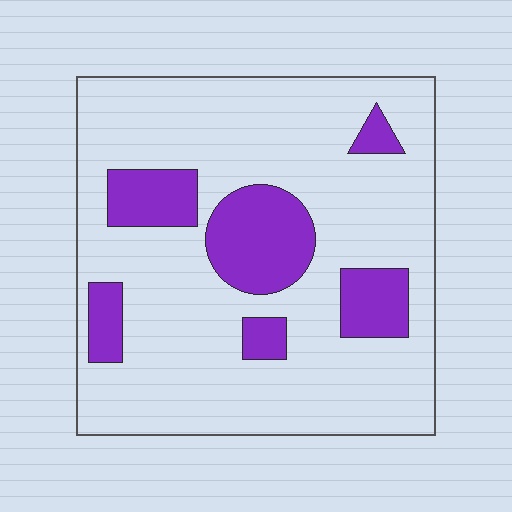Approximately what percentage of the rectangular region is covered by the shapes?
Approximately 20%.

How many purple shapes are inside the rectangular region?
6.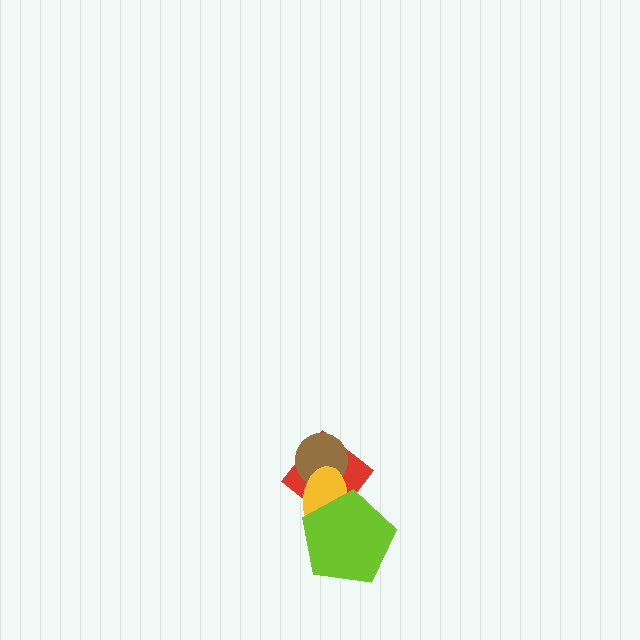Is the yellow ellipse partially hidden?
Yes, it is partially covered by another shape.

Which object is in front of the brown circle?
The yellow ellipse is in front of the brown circle.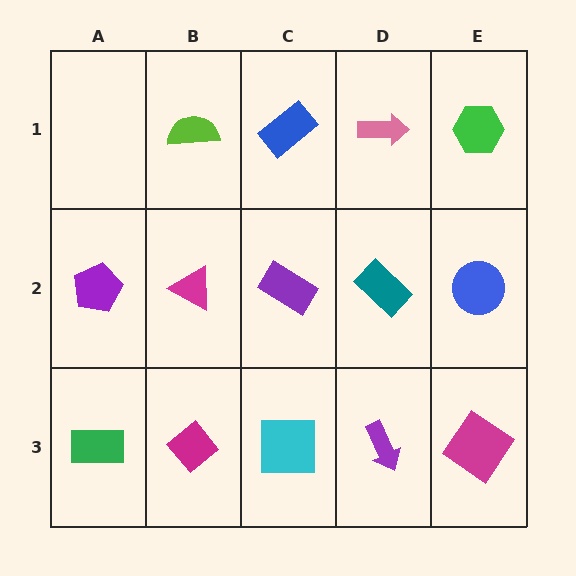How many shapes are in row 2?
5 shapes.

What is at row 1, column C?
A blue rectangle.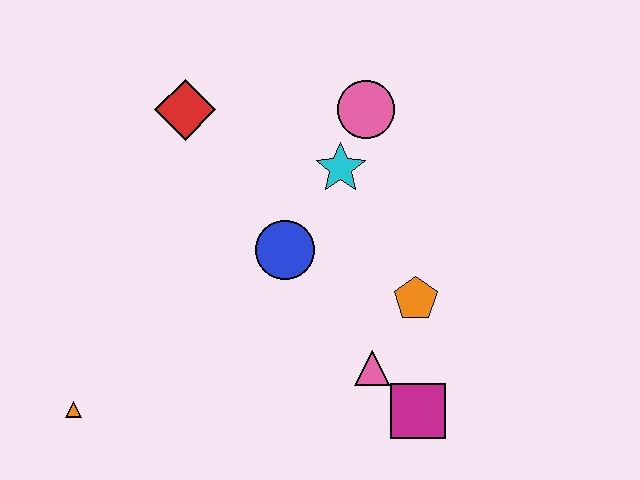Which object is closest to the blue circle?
The cyan star is closest to the blue circle.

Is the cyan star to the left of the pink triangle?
Yes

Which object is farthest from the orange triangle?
The pink circle is farthest from the orange triangle.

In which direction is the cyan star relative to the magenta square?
The cyan star is above the magenta square.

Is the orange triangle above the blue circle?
No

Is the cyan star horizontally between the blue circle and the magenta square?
Yes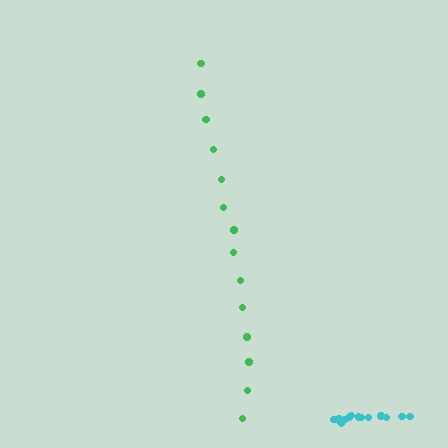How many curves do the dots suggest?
There are 2 distinct paths.